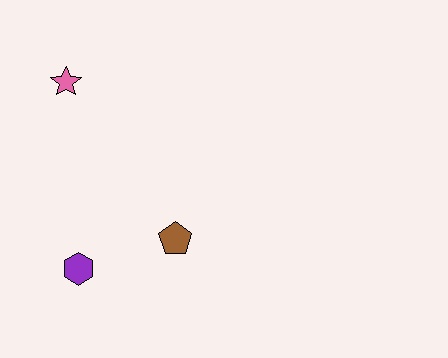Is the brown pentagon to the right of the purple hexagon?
Yes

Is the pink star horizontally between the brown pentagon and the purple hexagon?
No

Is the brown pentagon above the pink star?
No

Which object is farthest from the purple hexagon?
The pink star is farthest from the purple hexagon.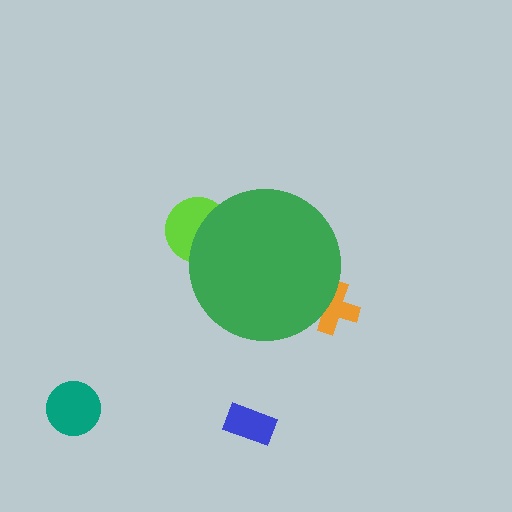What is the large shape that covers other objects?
A green circle.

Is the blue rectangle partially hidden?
No, the blue rectangle is fully visible.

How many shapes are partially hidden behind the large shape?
2 shapes are partially hidden.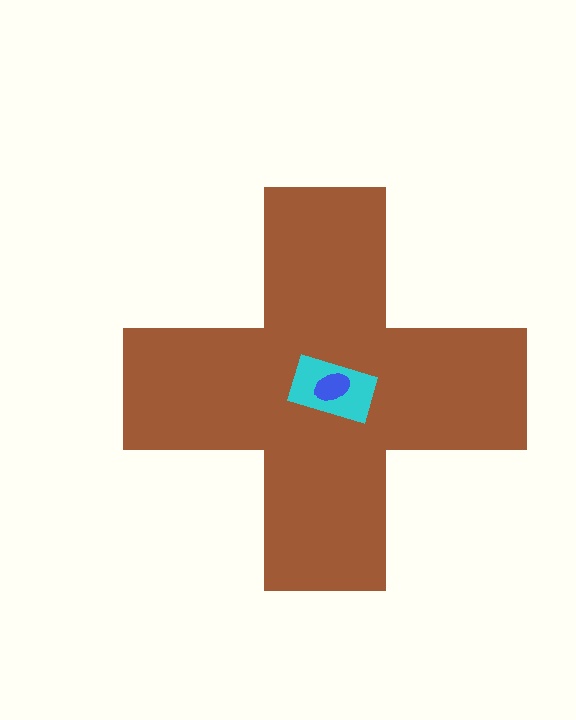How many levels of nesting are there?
3.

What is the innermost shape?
The blue ellipse.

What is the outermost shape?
The brown cross.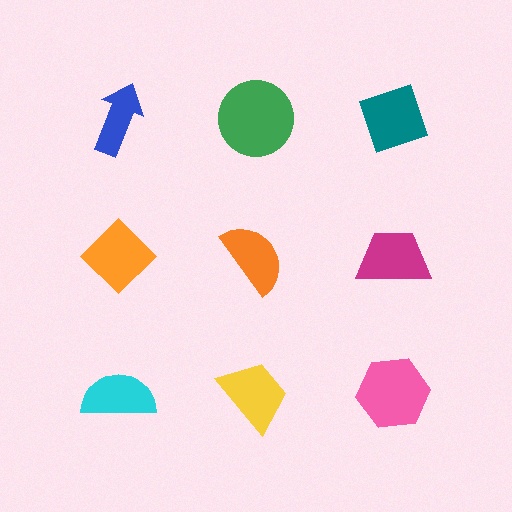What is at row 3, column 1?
A cyan semicircle.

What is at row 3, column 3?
A pink hexagon.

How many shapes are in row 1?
3 shapes.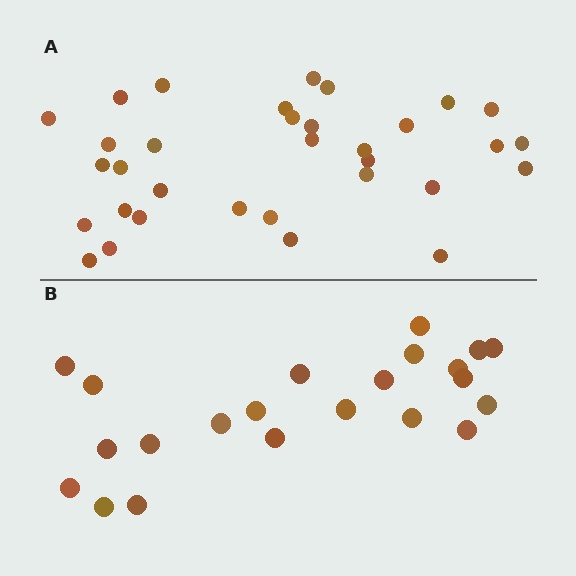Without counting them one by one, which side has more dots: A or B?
Region A (the top region) has more dots.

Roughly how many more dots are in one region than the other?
Region A has roughly 12 or so more dots than region B.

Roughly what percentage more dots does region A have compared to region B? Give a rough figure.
About 50% more.